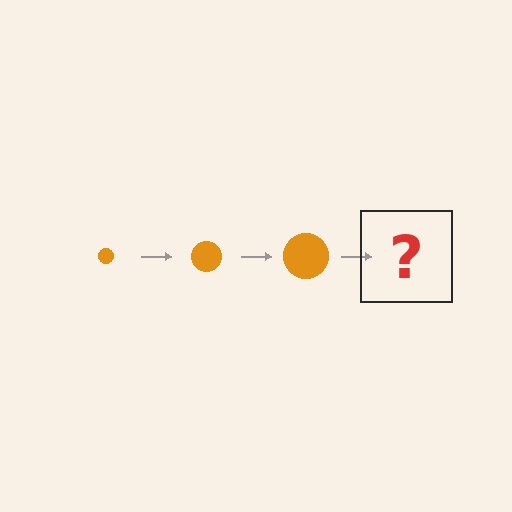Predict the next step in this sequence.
The next step is an orange circle, larger than the previous one.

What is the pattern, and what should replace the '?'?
The pattern is that the circle gets progressively larger each step. The '?' should be an orange circle, larger than the previous one.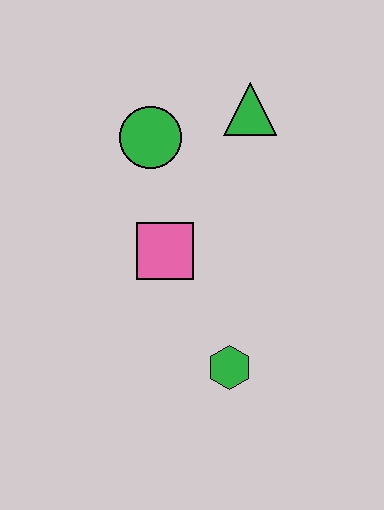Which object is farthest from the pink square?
The green triangle is farthest from the pink square.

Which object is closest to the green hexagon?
The pink square is closest to the green hexagon.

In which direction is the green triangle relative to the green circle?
The green triangle is to the right of the green circle.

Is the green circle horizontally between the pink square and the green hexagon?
No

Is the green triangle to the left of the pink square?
No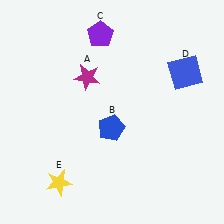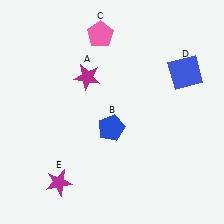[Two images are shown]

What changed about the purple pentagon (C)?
In Image 1, C is purple. In Image 2, it changed to pink.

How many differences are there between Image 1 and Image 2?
There are 2 differences between the two images.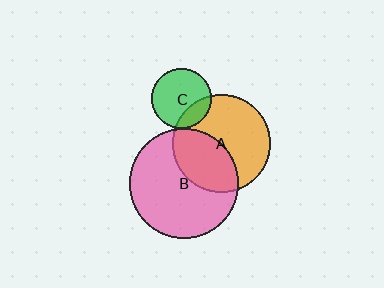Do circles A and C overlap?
Yes.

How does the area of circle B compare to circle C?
Approximately 3.3 times.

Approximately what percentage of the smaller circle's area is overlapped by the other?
Approximately 25%.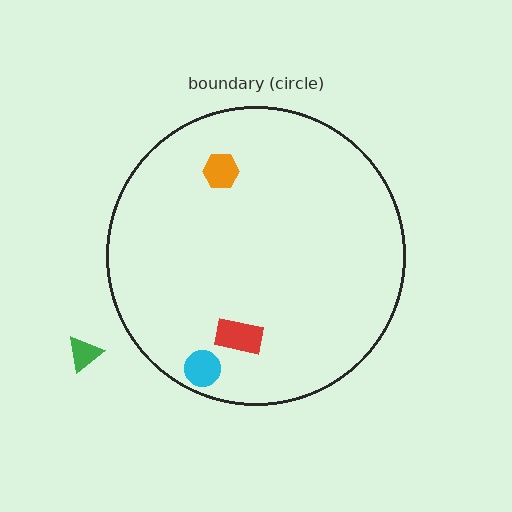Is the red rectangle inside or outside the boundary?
Inside.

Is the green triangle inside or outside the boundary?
Outside.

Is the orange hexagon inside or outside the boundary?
Inside.